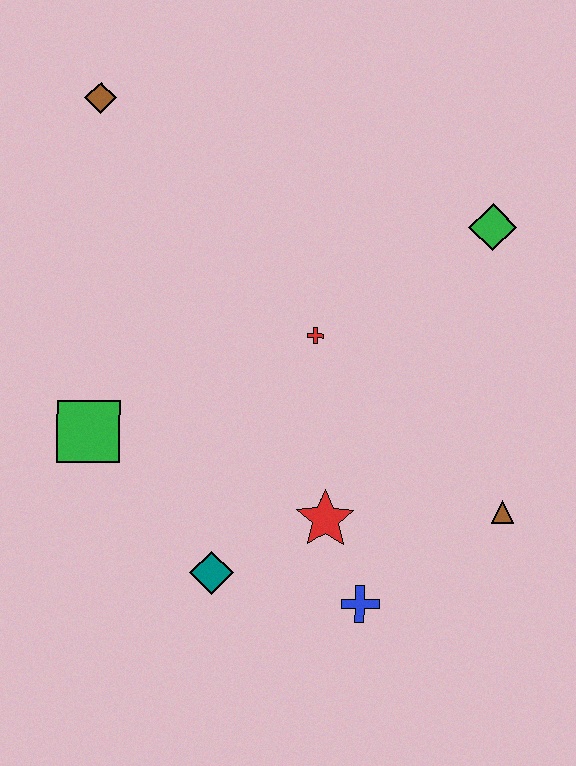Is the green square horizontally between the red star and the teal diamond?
No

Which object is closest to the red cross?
The red star is closest to the red cross.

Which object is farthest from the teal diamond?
The brown diamond is farthest from the teal diamond.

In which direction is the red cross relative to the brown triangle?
The red cross is to the left of the brown triangle.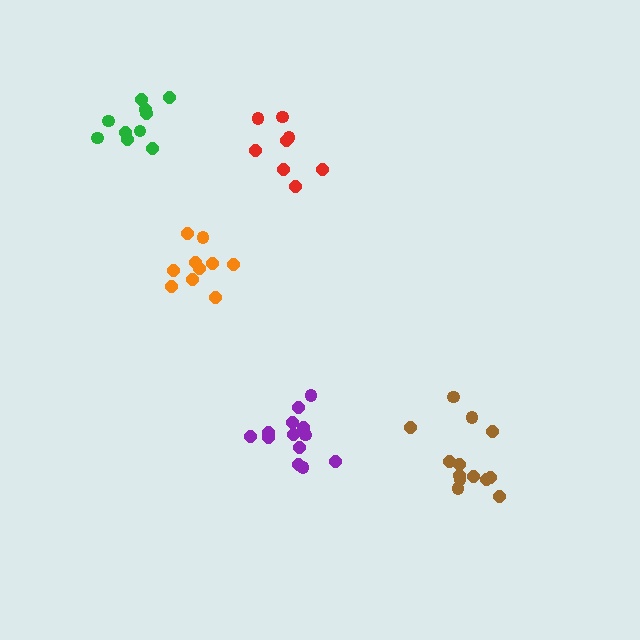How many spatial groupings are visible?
There are 5 spatial groupings.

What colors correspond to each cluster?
The clusters are colored: brown, orange, purple, red, green.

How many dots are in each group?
Group 1: 13 dots, Group 2: 10 dots, Group 3: 13 dots, Group 4: 9 dots, Group 5: 10 dots (55 total).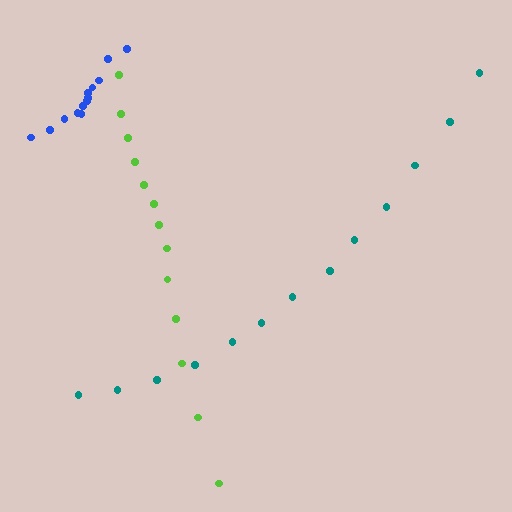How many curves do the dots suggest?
There are 3 distinct paths.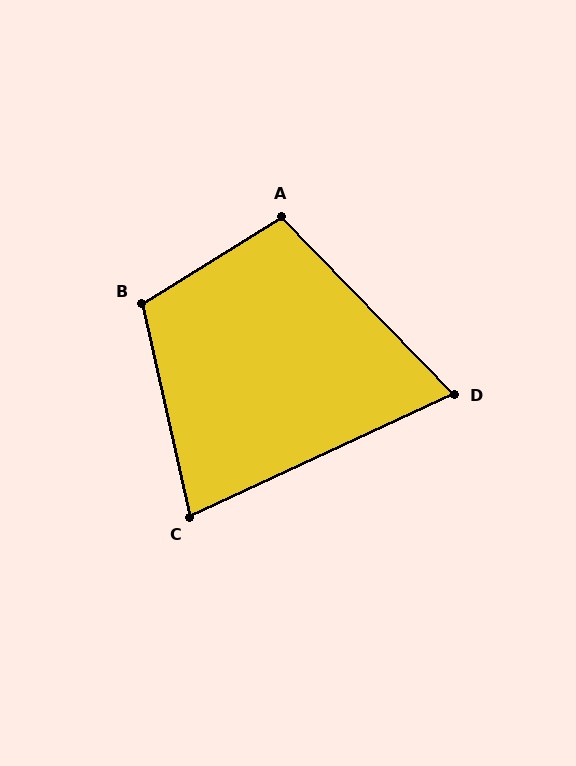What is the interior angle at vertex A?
Approximately 102 degrees (obtuse).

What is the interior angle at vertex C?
Approximately 78 degrees (acute).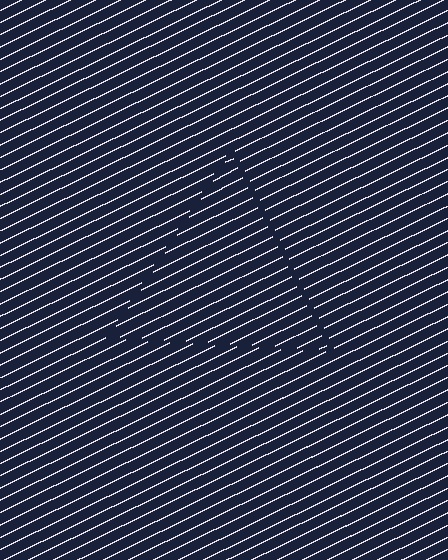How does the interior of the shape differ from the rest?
The interior of the shape contains the same grating, shifted by half a period — the contour is defined by the phase discontinuity where line-ends from the inner and outer gratings abut.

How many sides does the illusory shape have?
3 sides — the line-ends trace a triangle.